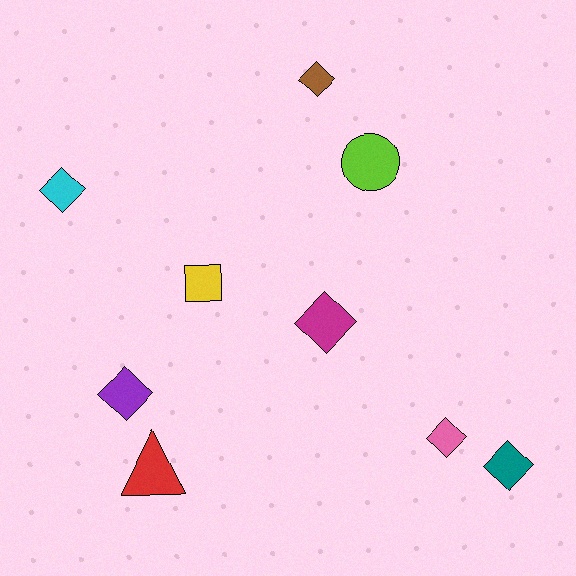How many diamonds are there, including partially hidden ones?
There are 6 diamonds.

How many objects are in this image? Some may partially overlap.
There are 9 objects.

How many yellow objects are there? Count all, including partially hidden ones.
There is 1 yellow object.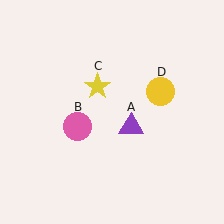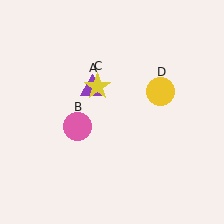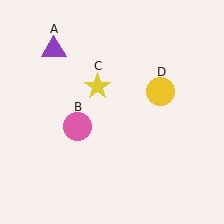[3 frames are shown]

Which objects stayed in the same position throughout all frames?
Pink circle (object B) and yellow star (object C) and yellow circle (object D) remained stationary.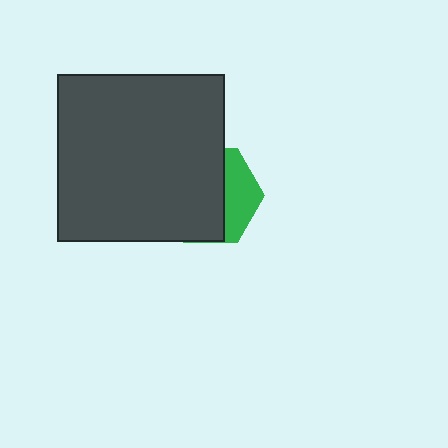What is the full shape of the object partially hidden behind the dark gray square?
The partially hidden object is a green hexagon.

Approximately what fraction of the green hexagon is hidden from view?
Roughly 67% of the green hexagon is hidden behind the dark gray square.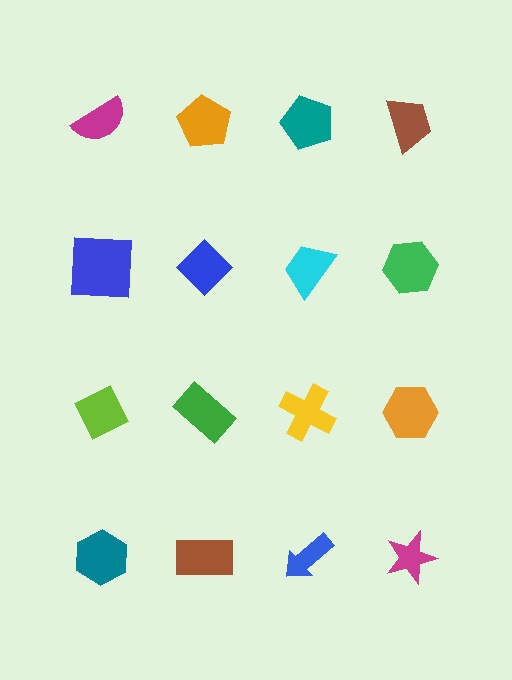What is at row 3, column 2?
A green rectangle.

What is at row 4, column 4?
A magenta star.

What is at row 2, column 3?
A cyan trapezoid.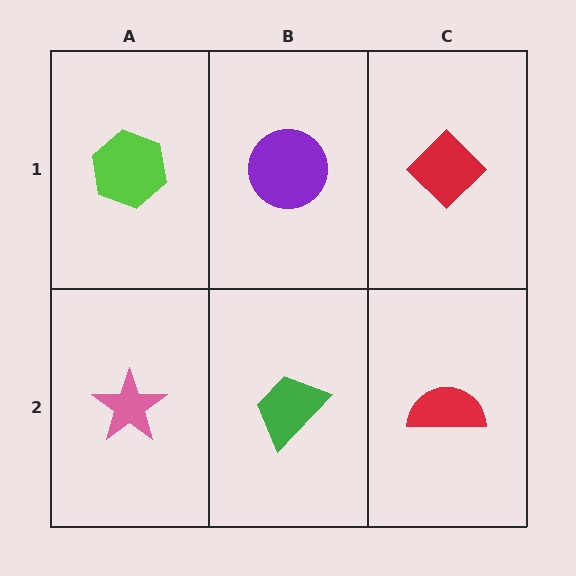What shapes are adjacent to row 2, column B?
A purple circle (row 1, column B), a pink star (row 2, column A), a red semicircle (row 2, column C).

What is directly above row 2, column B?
A purple circle.